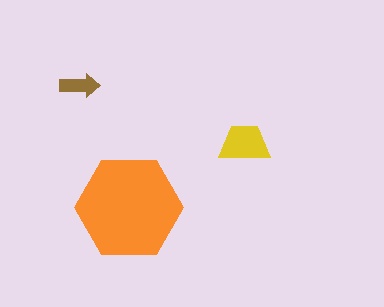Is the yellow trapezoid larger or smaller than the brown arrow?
Larger.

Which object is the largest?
The orange hexagon.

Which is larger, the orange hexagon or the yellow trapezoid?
The orange hexagon.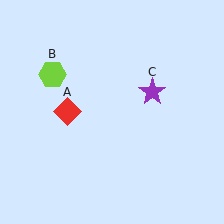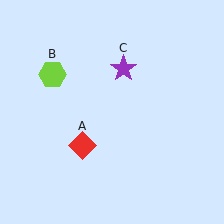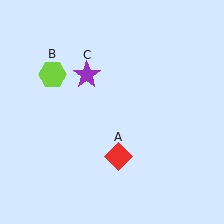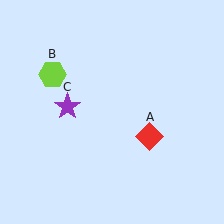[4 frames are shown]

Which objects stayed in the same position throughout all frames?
Lime hexagon (object B) remained stationary.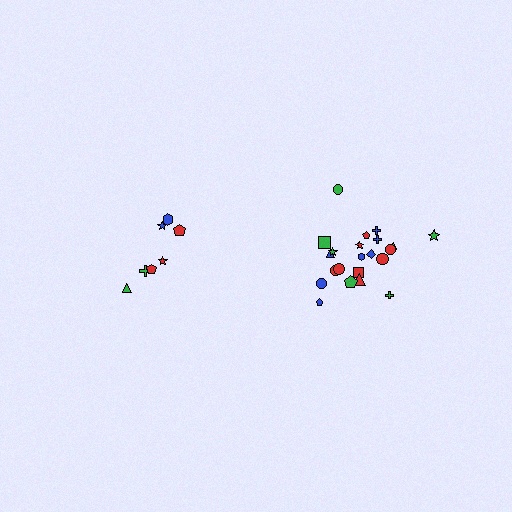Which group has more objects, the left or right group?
The right group.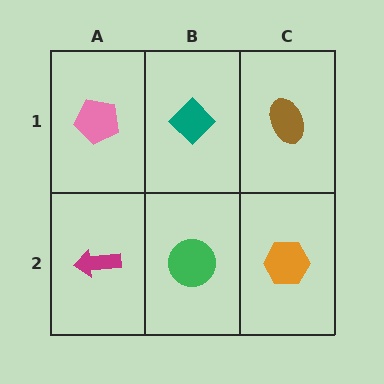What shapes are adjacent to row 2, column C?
A brown ellipse (row 1, column C), a green circle (row 2, column B).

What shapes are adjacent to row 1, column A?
A magenta arrow (row 2, column A), a teal diamond (row 1, column B).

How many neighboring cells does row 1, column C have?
2.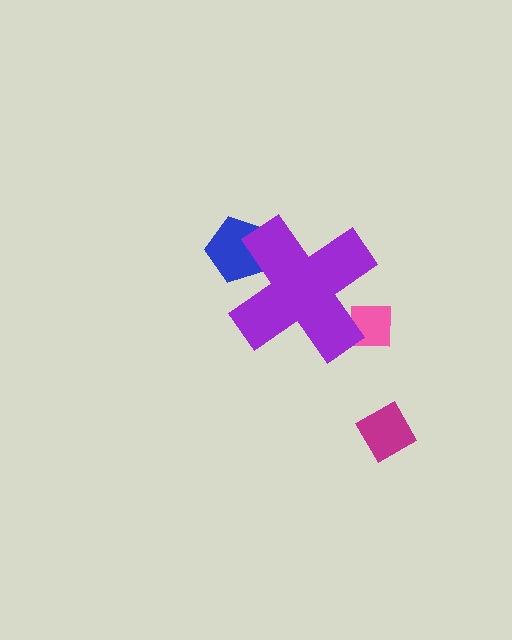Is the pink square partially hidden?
Yes, the pink square is partially hidden behind the purple cross.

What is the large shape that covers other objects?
A purple cross.